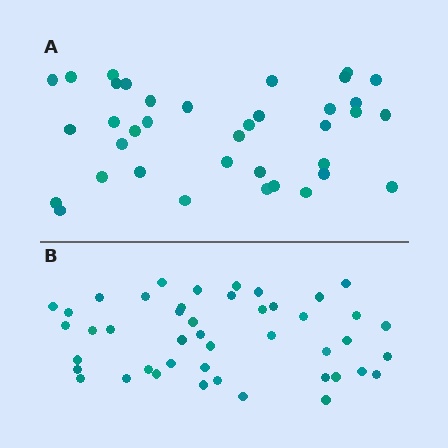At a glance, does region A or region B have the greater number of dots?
Region B (the bottom region) has more dots.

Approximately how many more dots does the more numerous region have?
Region B has roughly 8 or so more dots than region A.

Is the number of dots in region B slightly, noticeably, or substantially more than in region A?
Region B has only slightly more — the two regions are fairly close. The ratio is roughly 1.2 to 1.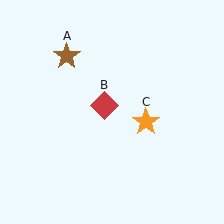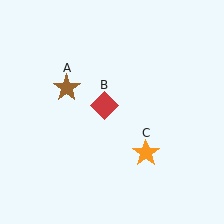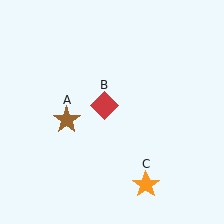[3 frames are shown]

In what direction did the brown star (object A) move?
The brown star (object A) moved down.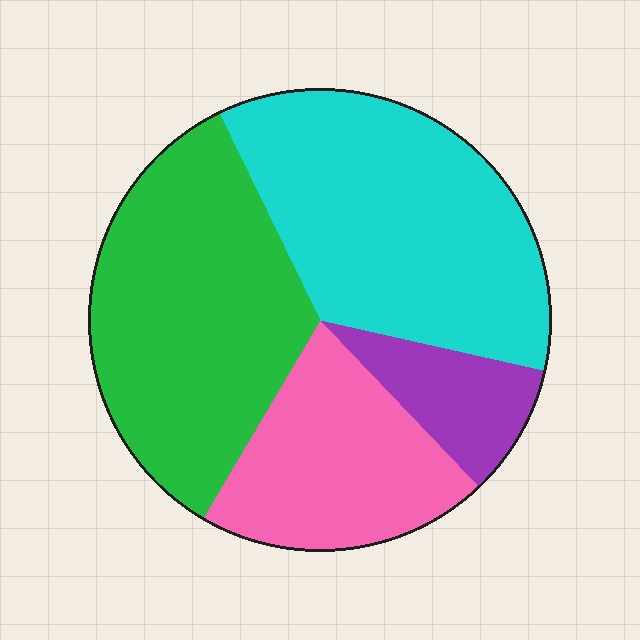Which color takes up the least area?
Purple, at roughly 10%.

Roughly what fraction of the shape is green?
Green takes up about one third (1/3) of the shape.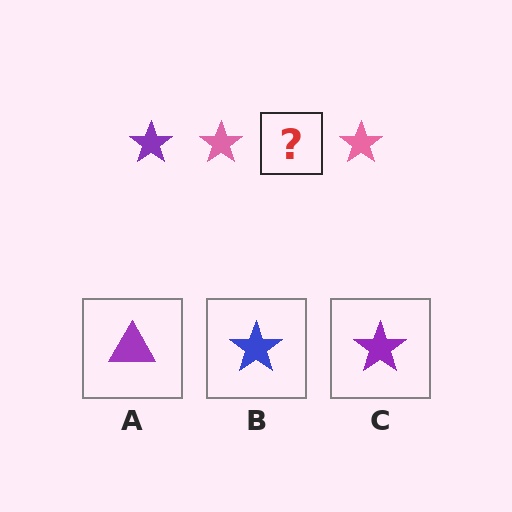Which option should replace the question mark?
Option C.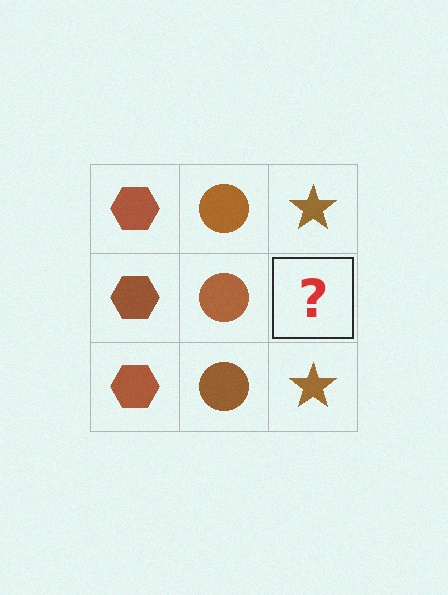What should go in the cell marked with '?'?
The missing cell should contain a brown star.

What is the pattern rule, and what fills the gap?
The rule is that each column has a consistent shape. The gap should be filled with a brown star.